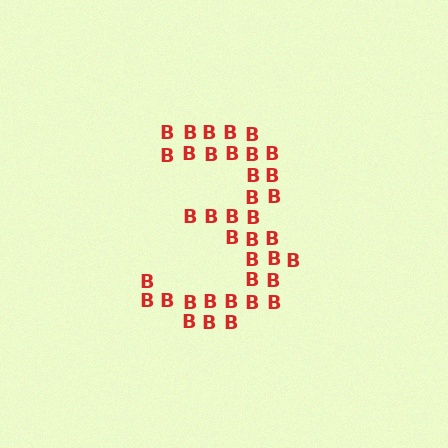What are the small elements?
The small elements are letter B's.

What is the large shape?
The large shape is the digit 3.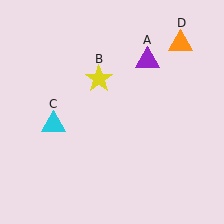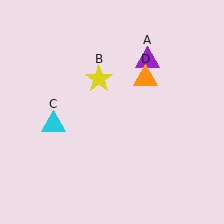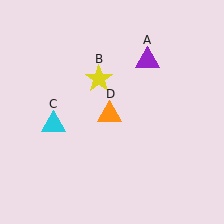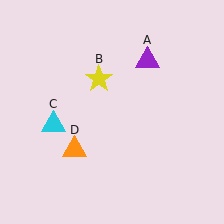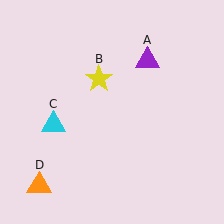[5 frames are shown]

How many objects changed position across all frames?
1 object changed position: orange triangle (object D).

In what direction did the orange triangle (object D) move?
The orange triangle (object D) moved down and to the left.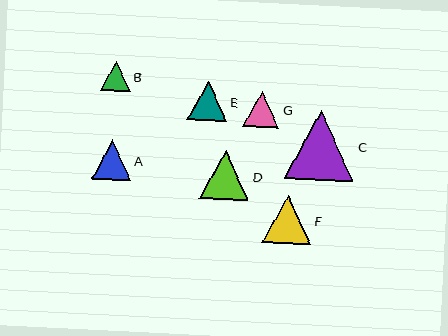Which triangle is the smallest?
Triangle B is the smallest with a size of approximately 30 pixels.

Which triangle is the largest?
Triangle C is the largest with a size of approximately 70 pixels.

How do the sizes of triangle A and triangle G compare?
Triangle A and triangle G are approximately the same size.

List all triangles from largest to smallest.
From largest to smallest: C, D, F, E, A, G, B.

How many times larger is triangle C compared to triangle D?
Triangle C is approximately 1.4 times the size of triangle D.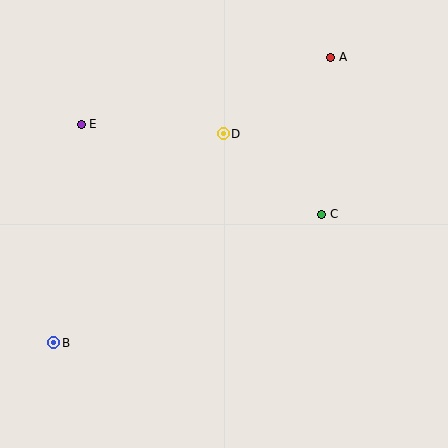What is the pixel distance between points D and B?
The distance between D and B is 269 pixels.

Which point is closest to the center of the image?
Point D at (223, 134) is closest to the center.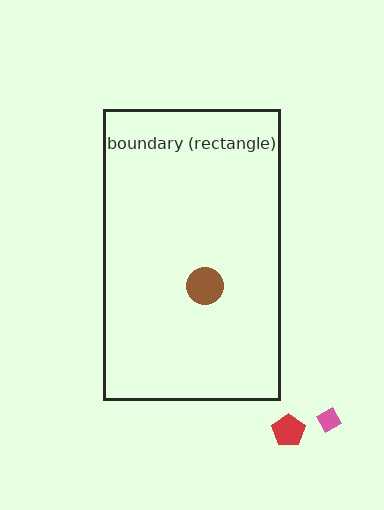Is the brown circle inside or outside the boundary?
Inside.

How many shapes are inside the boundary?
1 inside, 2 outside.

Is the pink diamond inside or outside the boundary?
Outside.